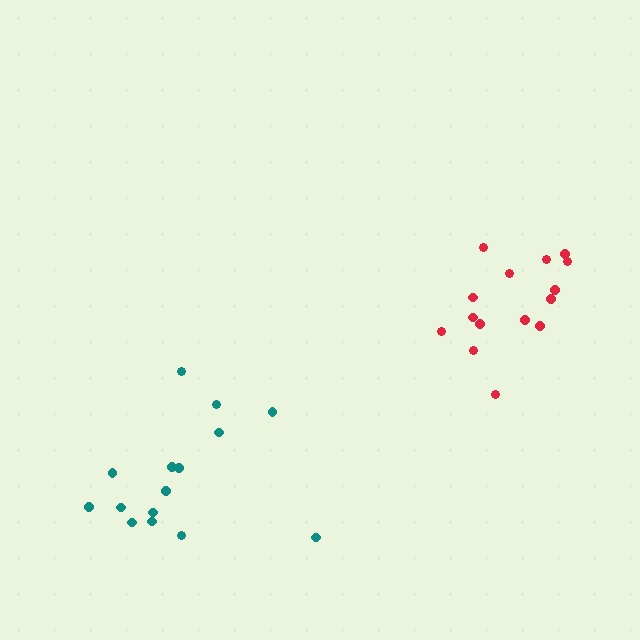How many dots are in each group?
Group 1: 15 dots, Group 2: 15 dots (30 total).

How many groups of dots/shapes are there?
There are 2 groups.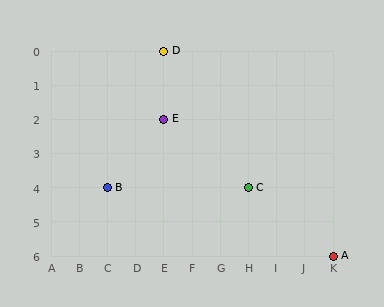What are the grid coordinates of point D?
Point D is at grid coordinates (E, 0).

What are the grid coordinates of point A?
Point A is at grid coordinates (K, 6).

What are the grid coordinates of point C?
Point C is at grid coordinates (H, 4).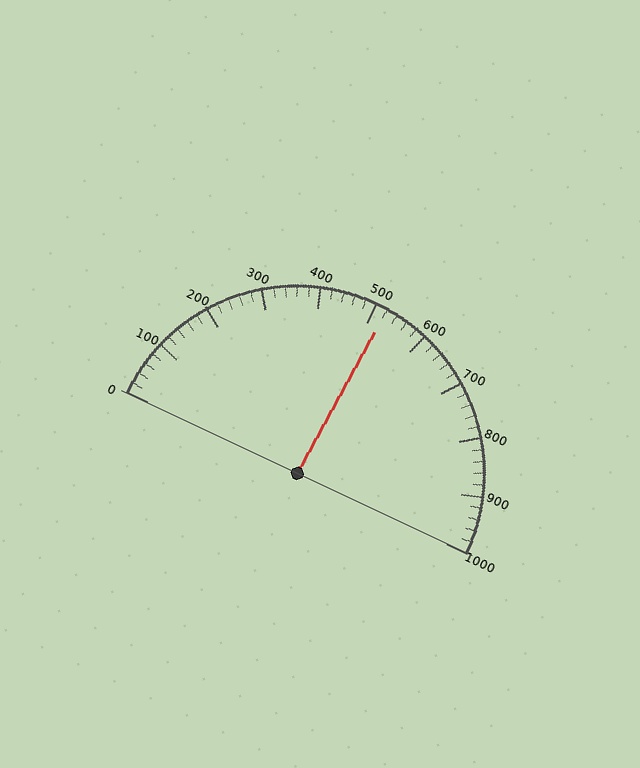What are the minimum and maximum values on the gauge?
The gauge ranges from 0 to 1000.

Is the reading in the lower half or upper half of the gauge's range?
The reading is in the upper half of the range (0 to 1000).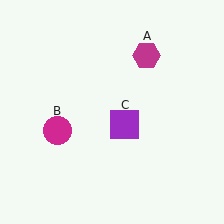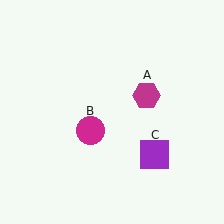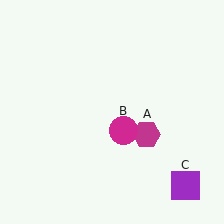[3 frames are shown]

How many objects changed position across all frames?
3 objects changed position: magenta hexagon (object A), magenta circle (object B), purple square (object C).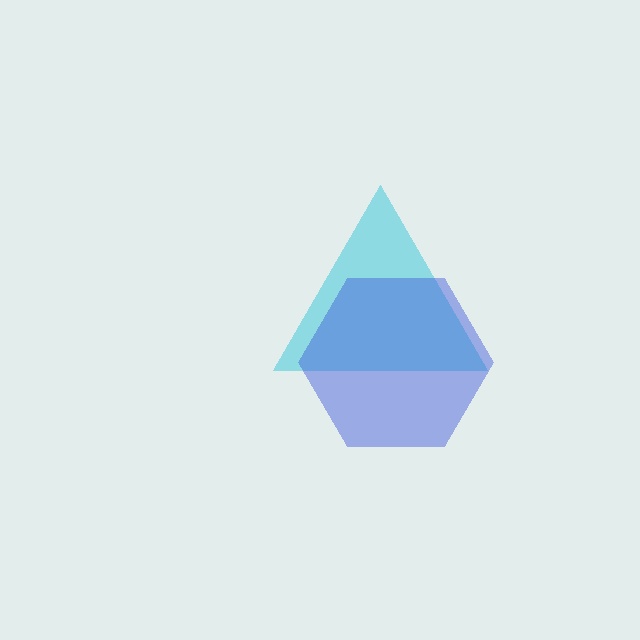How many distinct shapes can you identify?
There are 2 distinct shapes: a cyan triangle, a blue hexagon.